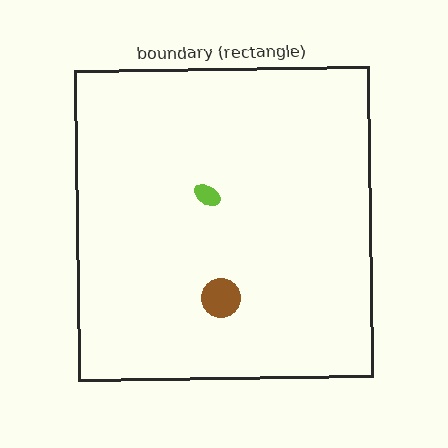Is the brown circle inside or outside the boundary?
Inside.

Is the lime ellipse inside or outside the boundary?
Inside.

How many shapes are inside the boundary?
2 inside, 0 outside.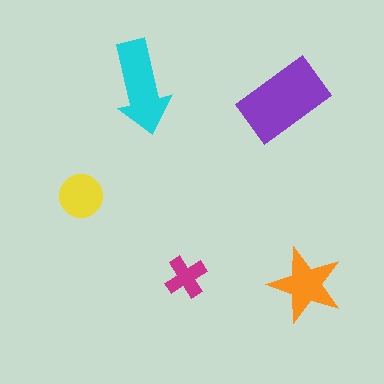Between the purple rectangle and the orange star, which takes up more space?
The purple rectangle.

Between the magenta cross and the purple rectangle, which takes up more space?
The purple rectangle.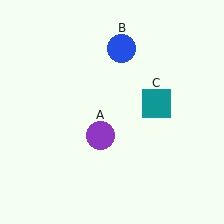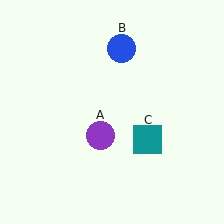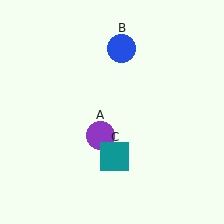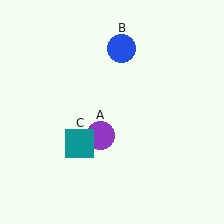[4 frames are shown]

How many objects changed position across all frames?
1 object changed position: teal square (object C).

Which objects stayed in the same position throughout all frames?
Purple circle (object A) and blue circle (object B) remained stationary.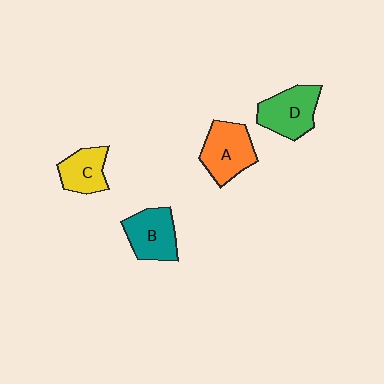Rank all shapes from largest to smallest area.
From largest to smallest: A (orange), D (green), B (teal), C (yellow).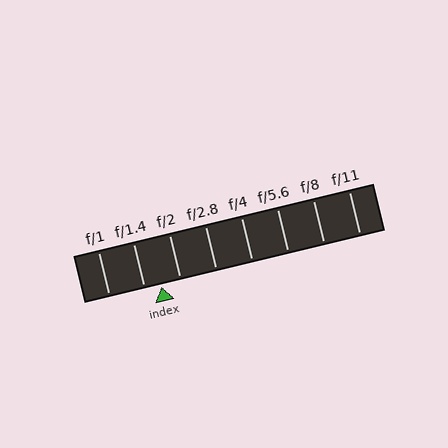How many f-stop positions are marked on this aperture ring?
There are 8 f-stop positions marked.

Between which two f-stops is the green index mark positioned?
The index mark is between f/1.4 and f/2.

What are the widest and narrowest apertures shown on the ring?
The widest aperture shown is f/1 and the narrowest is f/11.